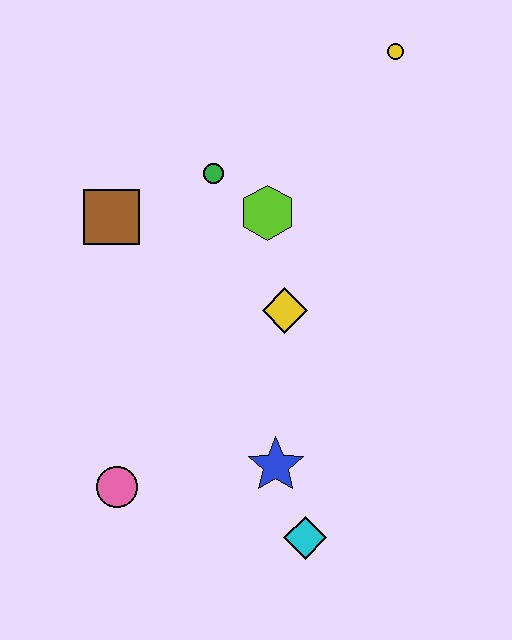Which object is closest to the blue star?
The cyan diamond is closest to the blue star.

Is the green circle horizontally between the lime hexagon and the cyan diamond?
No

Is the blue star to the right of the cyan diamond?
No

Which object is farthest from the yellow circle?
The pink circle is farthest from the yellow circle.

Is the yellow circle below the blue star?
No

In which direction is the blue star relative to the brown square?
The blue star is below the brown square.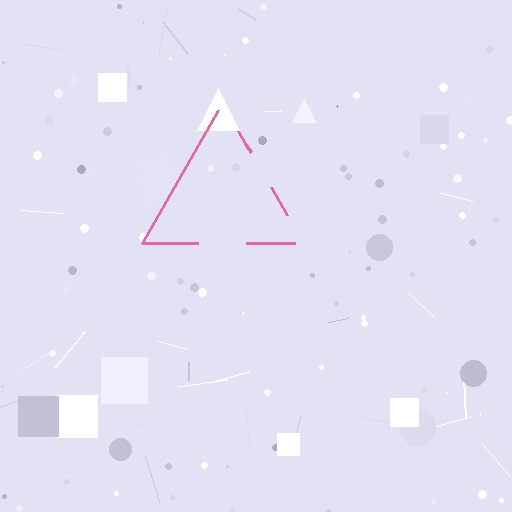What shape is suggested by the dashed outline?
The dashed outline suggests a triangle.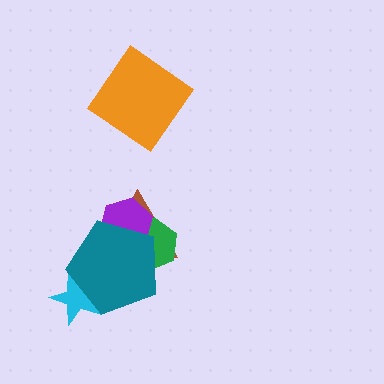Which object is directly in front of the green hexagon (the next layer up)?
The purple hexagon is directly in front of the green hexagon.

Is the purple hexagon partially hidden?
Yes, it is partially covered by another shape.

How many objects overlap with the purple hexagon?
3 objects overlap with the purple hexagon.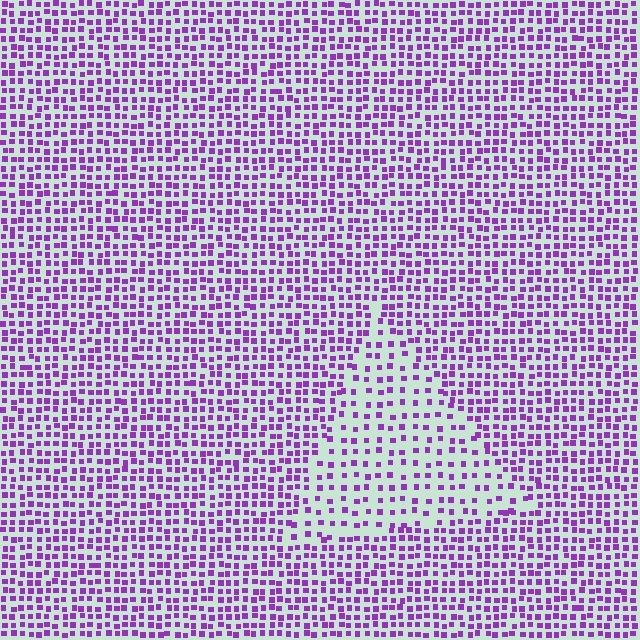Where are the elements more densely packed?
The elements are more densely packed outside the triangle boundary.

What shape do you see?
I see a triangle.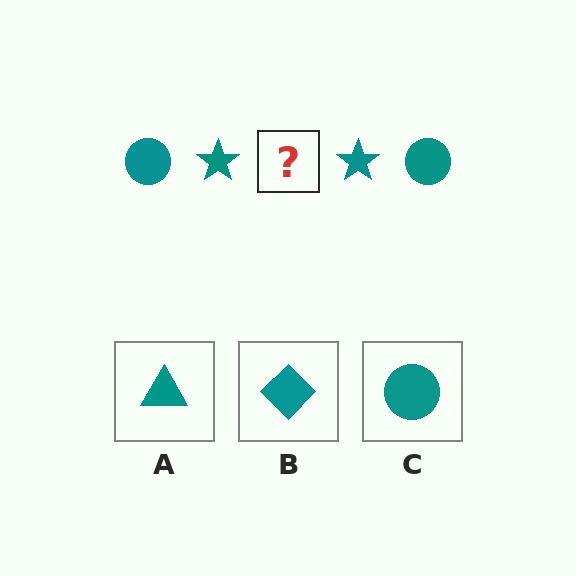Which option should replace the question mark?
Option C.